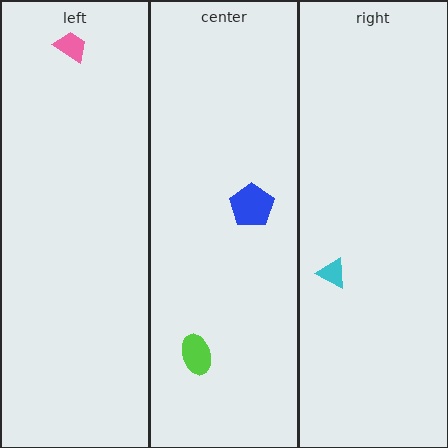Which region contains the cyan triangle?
The right region.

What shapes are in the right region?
The cyan triangle.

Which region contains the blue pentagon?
The center region.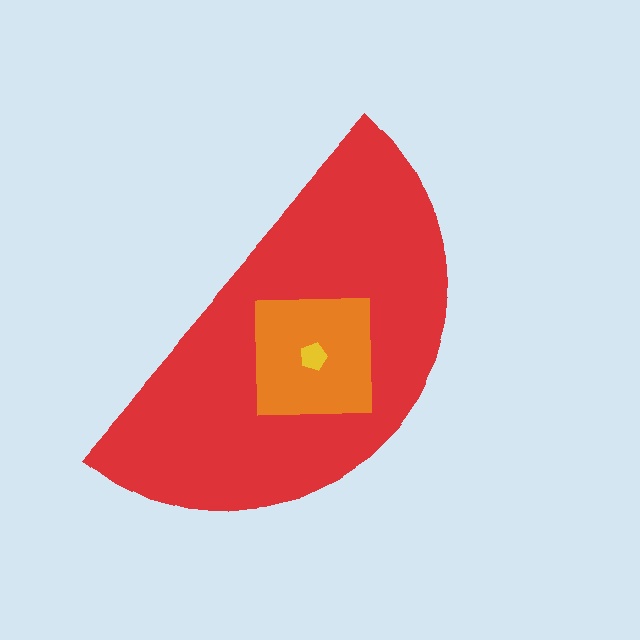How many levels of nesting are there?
3.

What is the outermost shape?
The red semicircle.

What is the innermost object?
The yellow pentagon.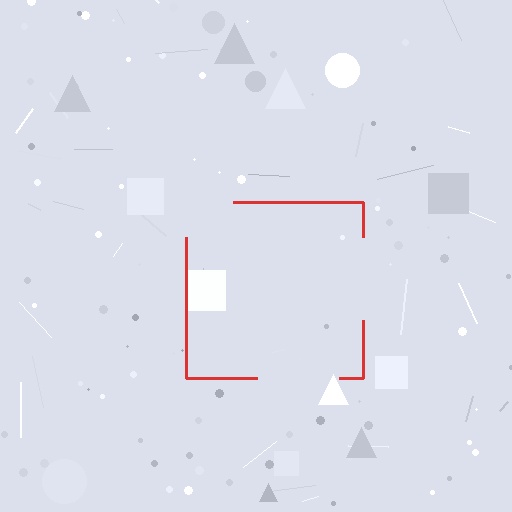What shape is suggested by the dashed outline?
The dashed outline suggests a square.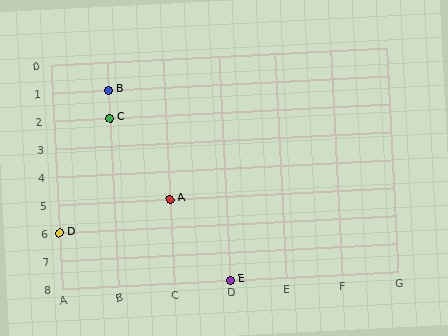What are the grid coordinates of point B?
Point B is at grid coordinates (B, 1).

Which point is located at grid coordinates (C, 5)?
Point A is at (C, 5).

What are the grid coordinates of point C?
Point C is at grid coordinates (B, 2).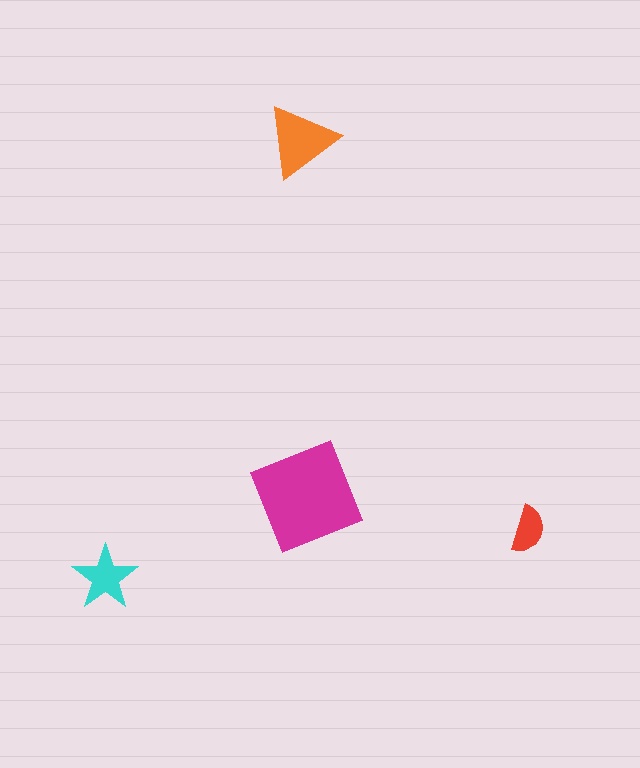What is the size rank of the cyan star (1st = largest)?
3rd.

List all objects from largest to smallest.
The magenta square, the orange triangle, the cyan star, the red semicircle.